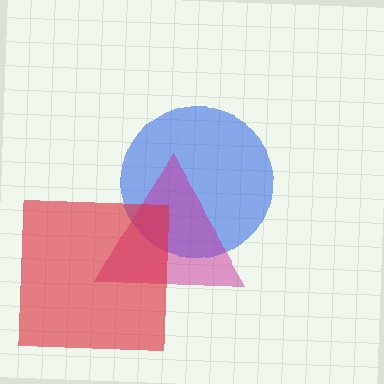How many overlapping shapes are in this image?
There are 3 overlapping shapes in the image.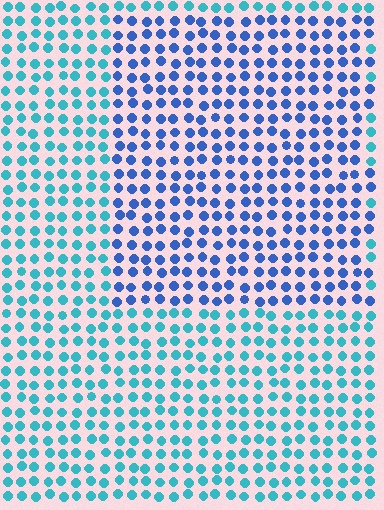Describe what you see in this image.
The image is filled with small cyan elements in a uniform arrangement. A rectangle-shaped region is visible where the elements are tinted to a slightly different hue, forming a subtle color boundary.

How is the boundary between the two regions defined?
The boundary is defined purely by a slight shift in hue (about 37 degrees). Spacing, size, and orientation are identical on both sides.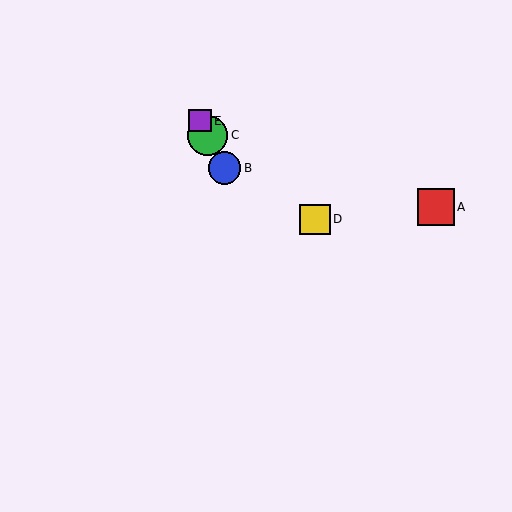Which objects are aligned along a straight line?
Objects B, C, E are aligned along a straight line.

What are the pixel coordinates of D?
Object D is at (315, 219).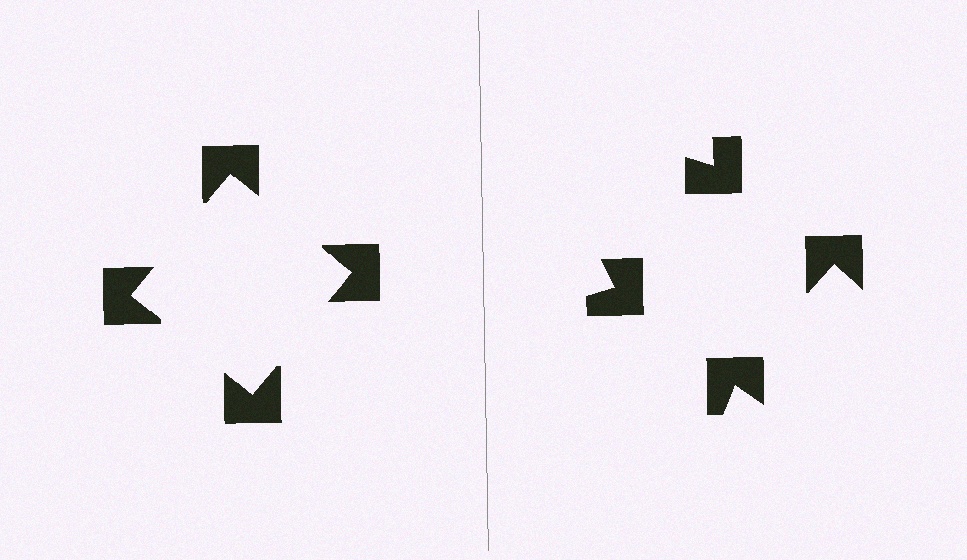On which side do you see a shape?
An illusory square appears on the left side. On the right side the wedge cuts are rotated, so no coherent shape forms.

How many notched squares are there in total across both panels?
8 — 4 on each side.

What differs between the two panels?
The notched squares are positioned identically on both sides; only the wedge orientations differ. On the left they align to a square; on the right they are misaligned.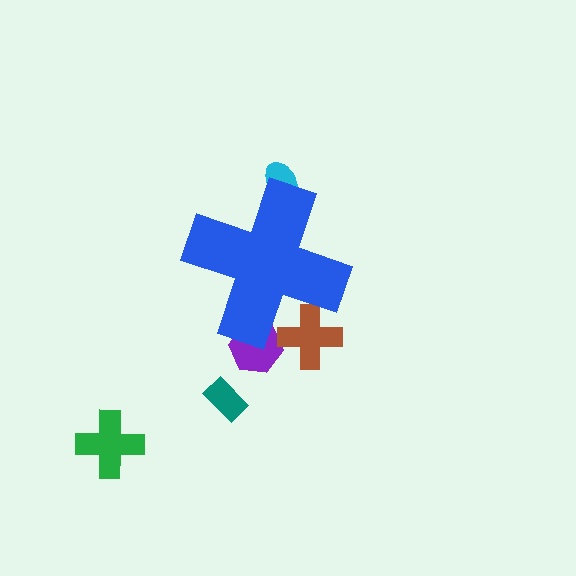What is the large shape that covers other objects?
A blue cross.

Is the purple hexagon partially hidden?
Yes, the purple hexagon is partially hidden behind the blue cross.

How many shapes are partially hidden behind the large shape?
3 shapes are partially hidden.